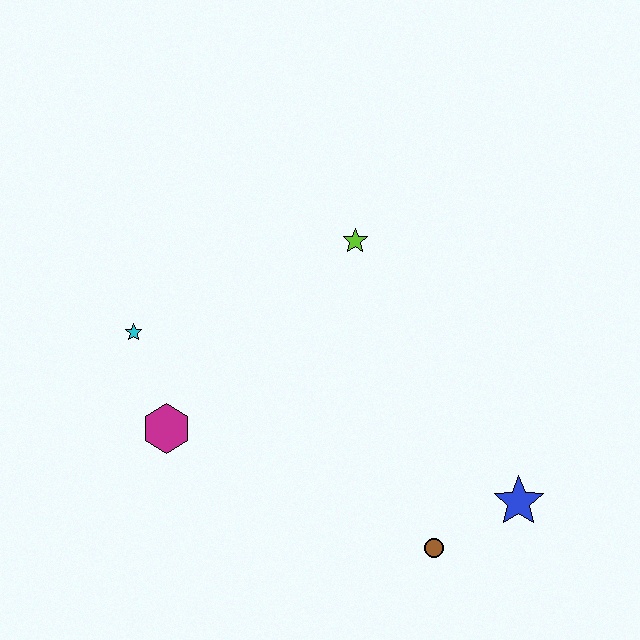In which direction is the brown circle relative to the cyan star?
The brown circle is to the right of the cyan star.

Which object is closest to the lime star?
The cyan star is closest to the lime star.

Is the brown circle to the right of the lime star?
Yes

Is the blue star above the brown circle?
Yes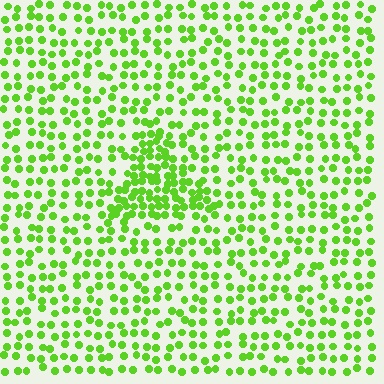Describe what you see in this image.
The image contains small lime elements arranged at two different densities. A triangle-shaped region is visible where the elements are more densely packed than the surrounding area.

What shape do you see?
I see a triangle.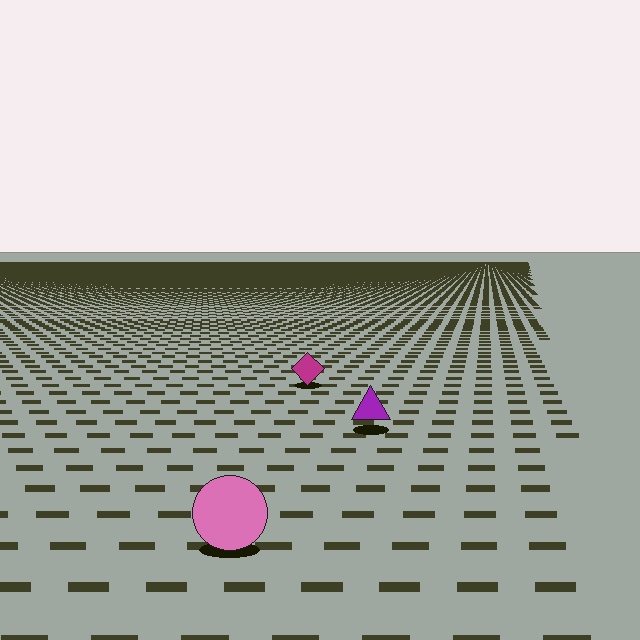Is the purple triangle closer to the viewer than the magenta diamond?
Yes. The purple triangle is closer — you can tell from the texture gradient: the ground texture is coarser near it.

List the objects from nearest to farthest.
From nearest to farthest: the pink circle, the purple triangle, the magenta diamond.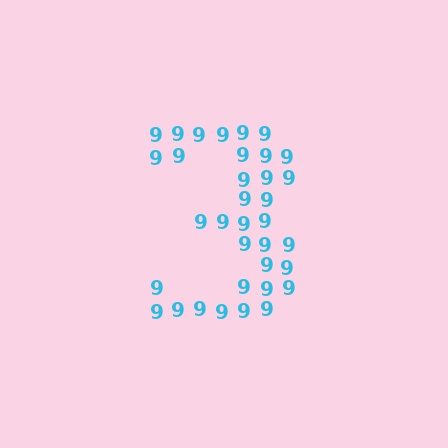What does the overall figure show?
The overall figure shows the digit 3.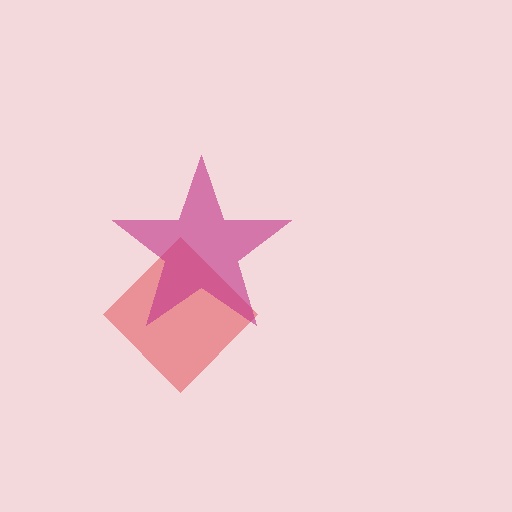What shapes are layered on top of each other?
The layered shapes are: a red diamond, a magenta star.